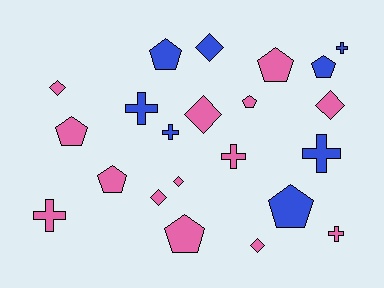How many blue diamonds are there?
There is 1 blue diamond.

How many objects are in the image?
There are 22 objects.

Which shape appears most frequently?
Pentagon, with 8 objects.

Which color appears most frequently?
Pink, with 14 objects.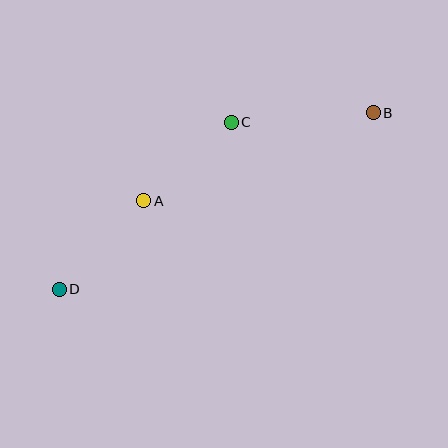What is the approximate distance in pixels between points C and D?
The distance between C and D is approximately 240 pixels.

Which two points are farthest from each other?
Points B and D are farthest from each other.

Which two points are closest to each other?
Points A and C are closest to each other.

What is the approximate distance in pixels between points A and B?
The distance between A and B is approximately 246 pixels.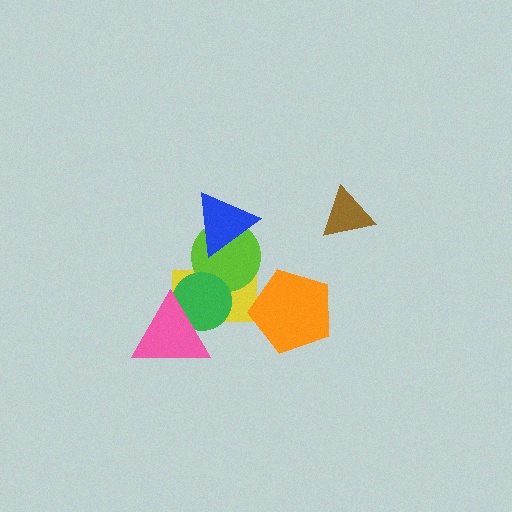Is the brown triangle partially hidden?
No, no other shape covers it.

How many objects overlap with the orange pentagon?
0 objects overlap with the orange pentagon.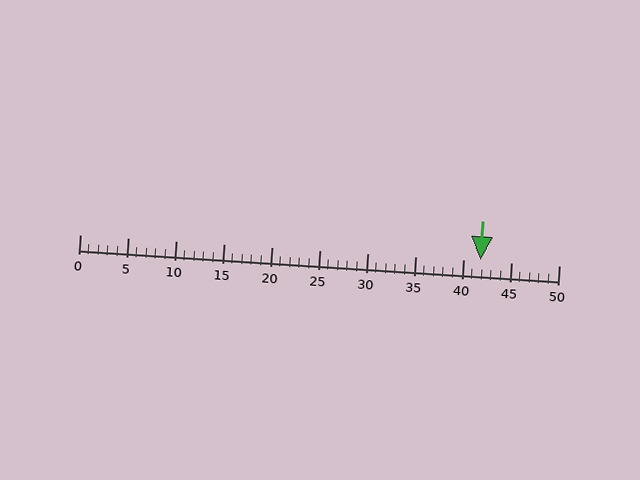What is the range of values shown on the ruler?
The ruler shows values from 0 to 50.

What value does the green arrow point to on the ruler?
The green arrow points to approximately 42.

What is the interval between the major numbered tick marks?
The major tick marks are spaced 5 units apart.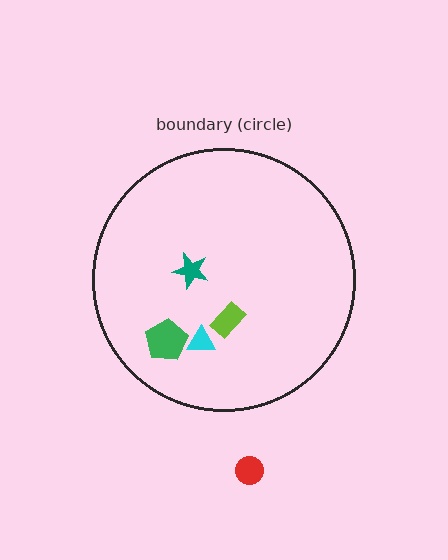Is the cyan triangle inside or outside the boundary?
Inside.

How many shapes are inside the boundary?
4 inside, 1 outside.